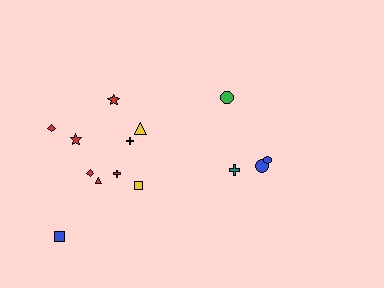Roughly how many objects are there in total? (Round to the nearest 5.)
Roughly 15 objects in total.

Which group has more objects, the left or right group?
The left group.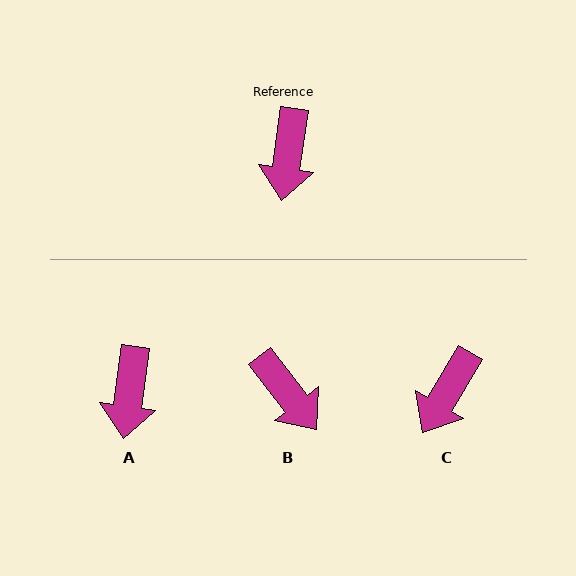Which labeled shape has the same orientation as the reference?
A.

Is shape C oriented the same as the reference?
No, it is off by about 23 degrees.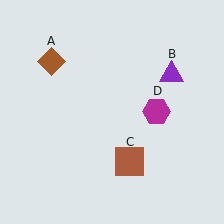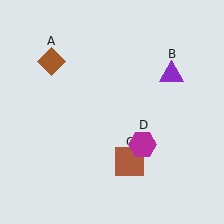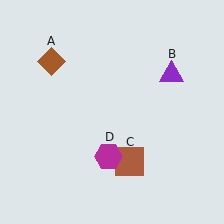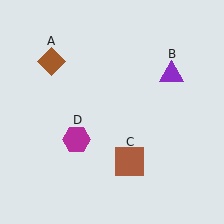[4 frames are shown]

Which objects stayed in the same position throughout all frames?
Brown diamond (object A) and purple triangle (object B) and brown square (object C) remained stationary.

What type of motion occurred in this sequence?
The magenta hexagon (object D) rotated clockwise around the center of the scene.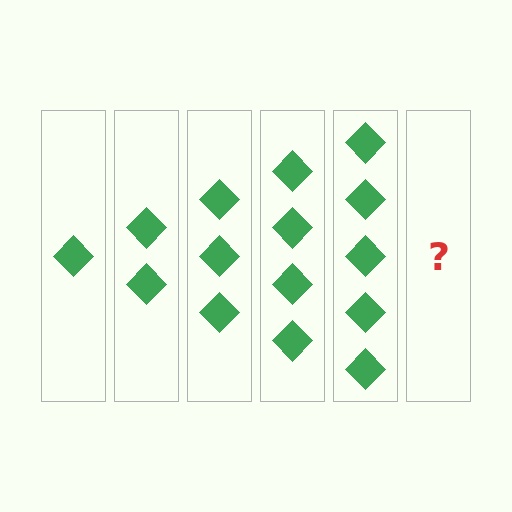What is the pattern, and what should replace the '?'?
The pattern is that each step adds one more diamond. The '?' should be 6 diamonds.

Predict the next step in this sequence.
The next step is 6 diamonds.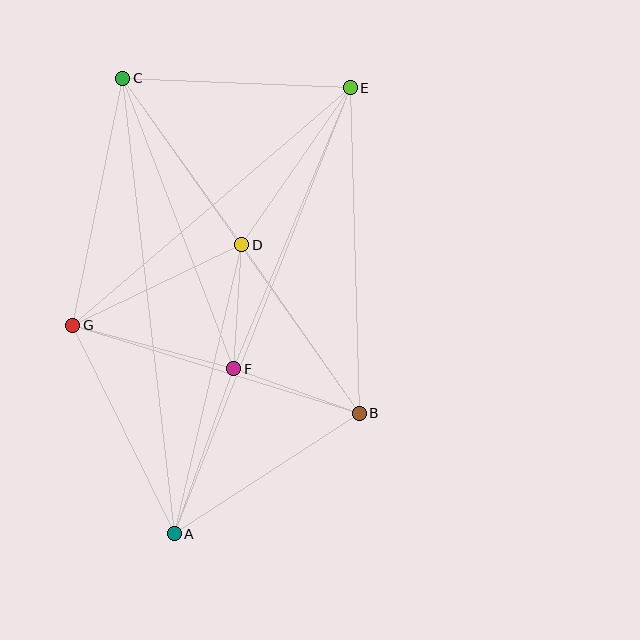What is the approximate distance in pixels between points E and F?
The distance between E and F is approximately 304 pixels.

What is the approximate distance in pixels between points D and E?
The distance between D and E is approximately 191 pixels.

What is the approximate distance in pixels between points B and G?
The distance between B and G is approximately 300 pixels.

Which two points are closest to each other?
Points D and F are closest to each other.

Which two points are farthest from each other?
Points A and E are farthest from each other.